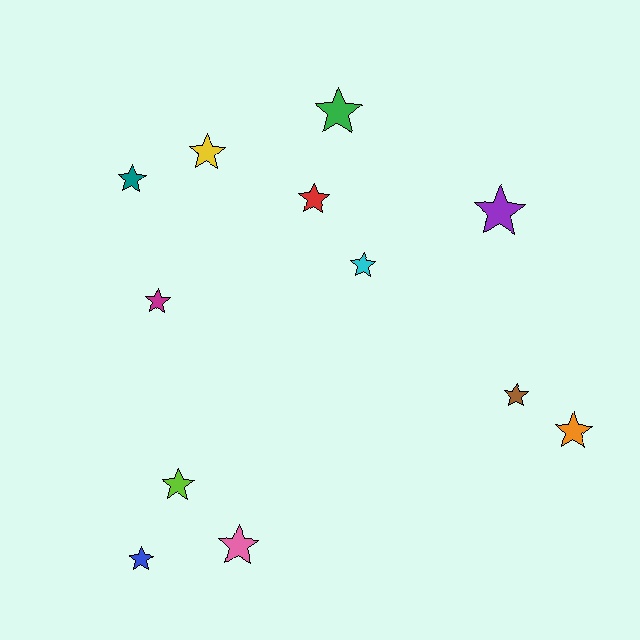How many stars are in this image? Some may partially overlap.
There are 12 stars.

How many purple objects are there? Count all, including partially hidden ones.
There is 1 purple object.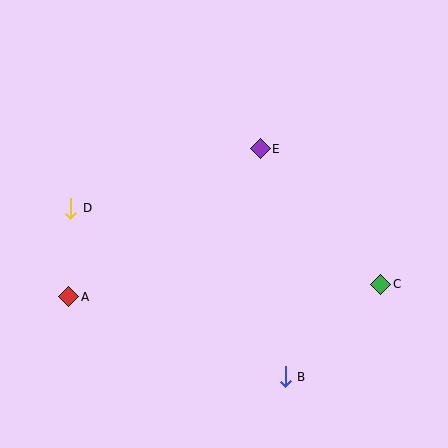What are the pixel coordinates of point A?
Point A is at (69, 297).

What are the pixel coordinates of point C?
Point C is at (381, 285).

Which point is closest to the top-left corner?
Point D is closest to the top-left corner.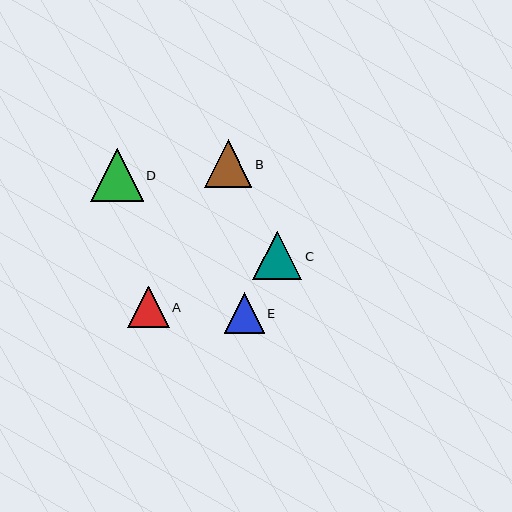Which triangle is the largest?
Triangle D is the largest with a size of approximately 52 pixels.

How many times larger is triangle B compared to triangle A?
Triangle B is approximately 1.1 times the size of triangle A.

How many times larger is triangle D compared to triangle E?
Triangle D is approximately 1.3 times the size of triangle E.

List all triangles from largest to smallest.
From largest to smallest: D, C, B, A, E.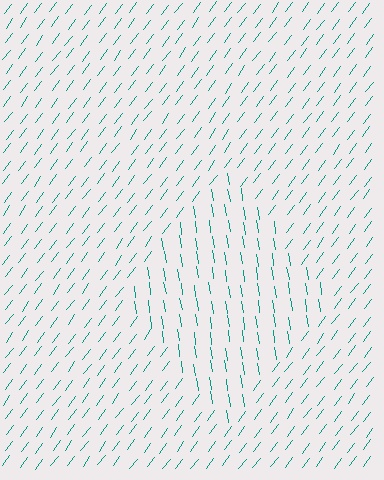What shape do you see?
I see a diamond.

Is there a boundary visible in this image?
Yes, there is a texture boundary formed by a change in line orientation.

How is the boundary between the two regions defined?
The boundary is defined purely by a change in line orientation (approximately 45 degrees difference). All lines are the same color and thickness.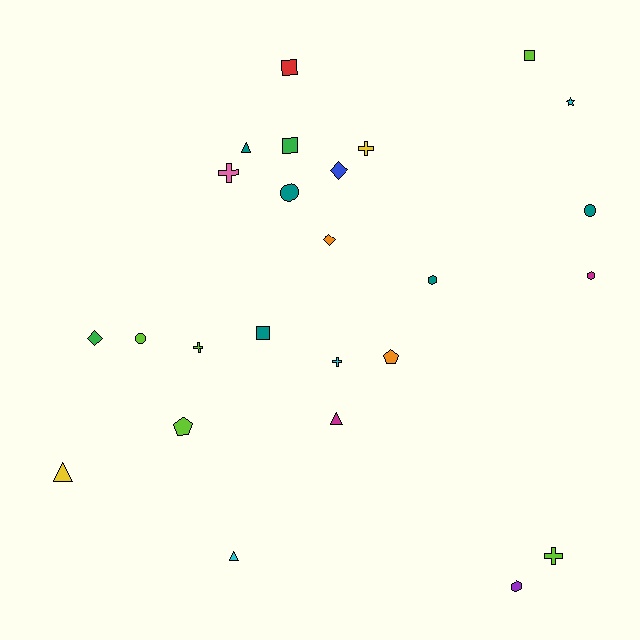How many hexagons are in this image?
There are 3 hexagons.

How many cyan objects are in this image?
There are 3 cyan objects.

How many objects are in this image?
There are 25 objects.